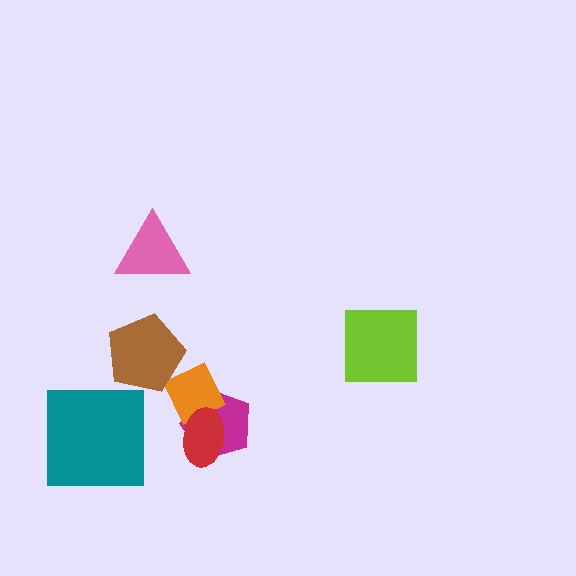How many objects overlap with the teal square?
0 objects overlap with the teal square.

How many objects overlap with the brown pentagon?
1 object overlaps with the brown pentagon.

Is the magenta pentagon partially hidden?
Yes, it is partially covered by another shape.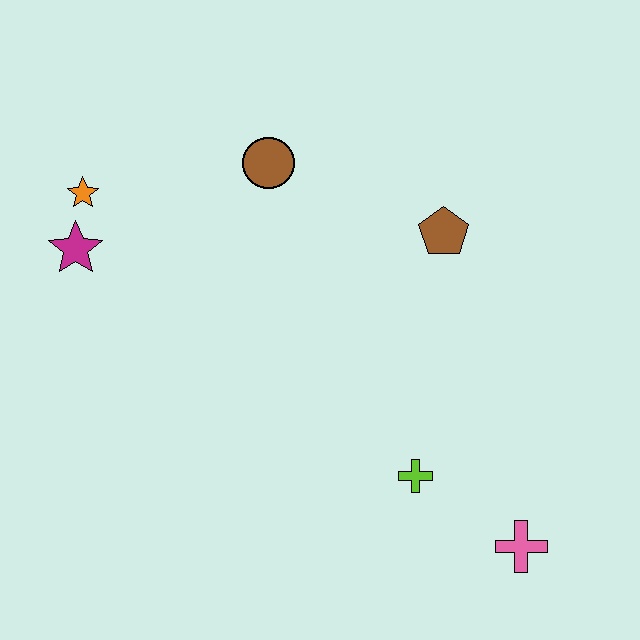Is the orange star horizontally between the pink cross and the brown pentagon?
No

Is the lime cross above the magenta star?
No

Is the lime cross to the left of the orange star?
No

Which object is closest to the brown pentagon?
The brown circle is closest to the brown pentagon.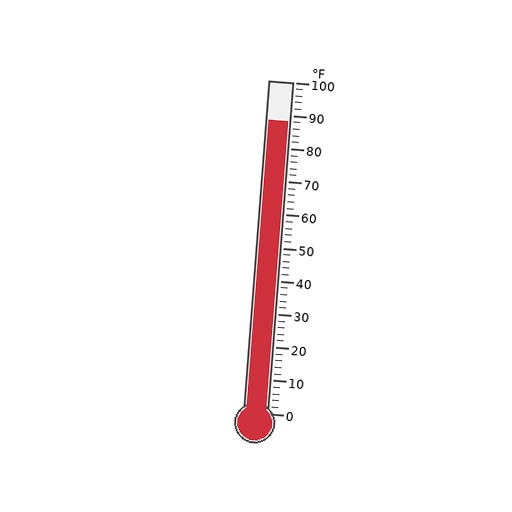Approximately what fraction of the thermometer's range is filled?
The thermometer is filled to approximately 90% of its range.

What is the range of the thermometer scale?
The thermometer scale ranges from 0°F to 100°F.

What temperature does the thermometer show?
The thermometer shows approximately 88°F.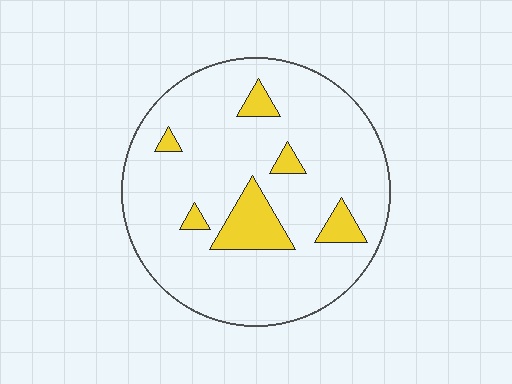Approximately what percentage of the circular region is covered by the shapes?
Approximately 10%.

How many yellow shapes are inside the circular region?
6.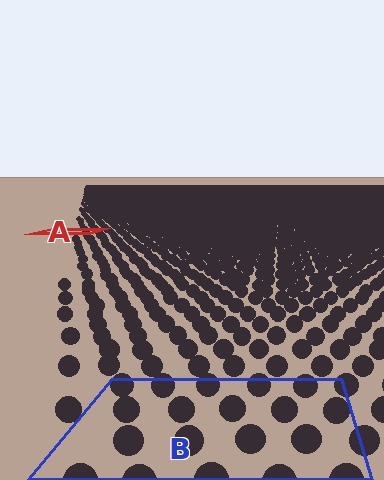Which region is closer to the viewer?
Region B is closer. The texture elements there are larger and more spread out.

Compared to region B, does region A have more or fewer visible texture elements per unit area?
Region A has more texture elements per unit area — they are packed more densely because it is farther away.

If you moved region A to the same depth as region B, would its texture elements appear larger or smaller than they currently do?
They would appear larger. At a closer depth, the same texture elements are projected at a bigger on-screen size.